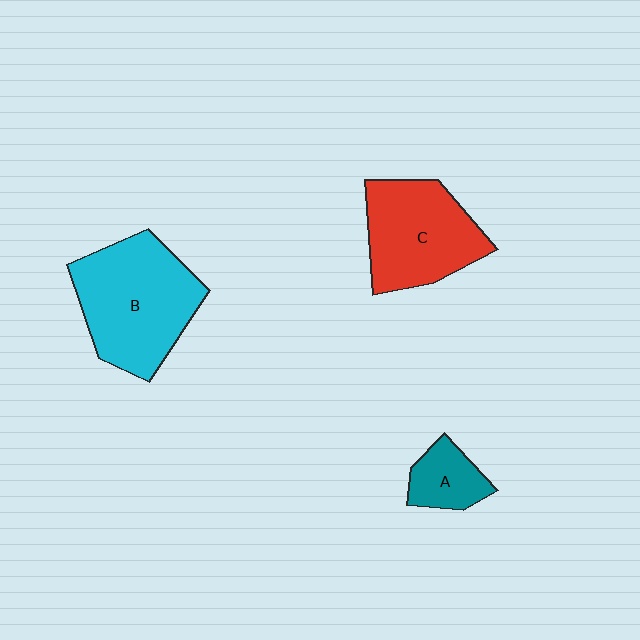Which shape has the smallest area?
Shape A (teal).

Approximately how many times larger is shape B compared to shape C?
Approximately 1.2 times.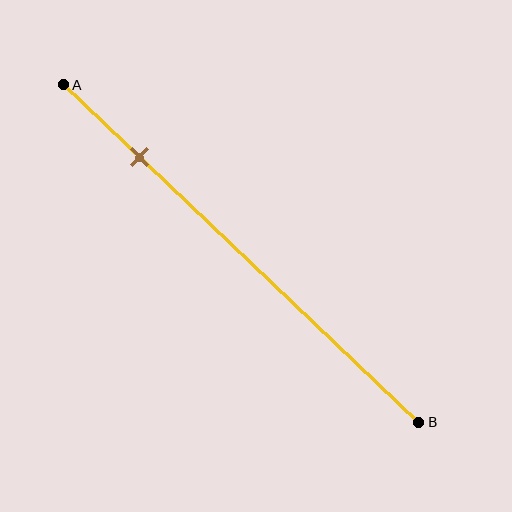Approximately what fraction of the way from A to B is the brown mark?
The brown mark is approximately 20% of the way from A to B.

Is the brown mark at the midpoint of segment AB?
No, the mark is at about 20% from A, not at the 50% midpoint.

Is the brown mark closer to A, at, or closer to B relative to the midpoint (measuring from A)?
The brown mark is closer to point A than the midpoint of segment AB.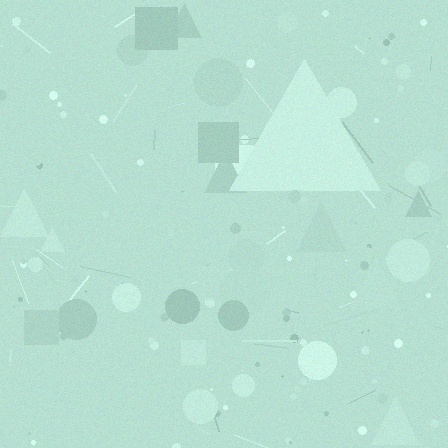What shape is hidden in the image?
A triangle is hidden in the image.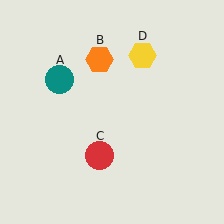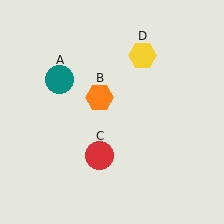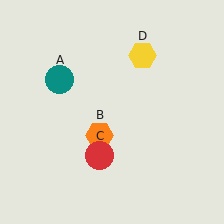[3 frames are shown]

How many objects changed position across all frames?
1 object changed position: orange hexagon (object B).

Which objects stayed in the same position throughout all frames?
Teal circle (object A) and red circle (object C) and yellow hexagon (object D) remained stationary.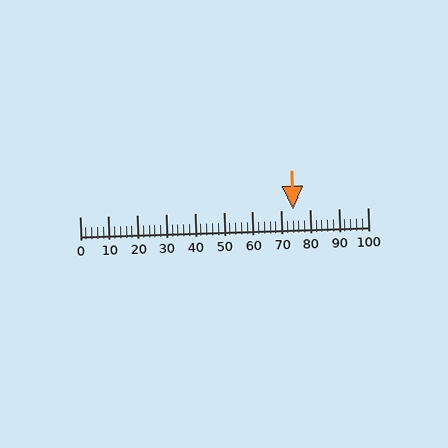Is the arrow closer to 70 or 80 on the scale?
The arrow is closer to 70.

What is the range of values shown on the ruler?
The ruler shows values from 0 to 100.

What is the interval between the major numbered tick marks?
The major tick marks are spaced 10 units apart.